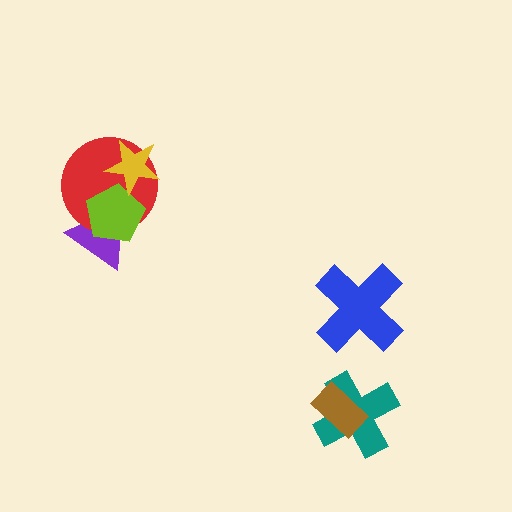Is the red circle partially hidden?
Yes, it is partially covered by another shape.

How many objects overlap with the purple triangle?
2 objects overlap with the purple triangle.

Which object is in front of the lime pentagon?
The yellow star is in front of the lime pentagon.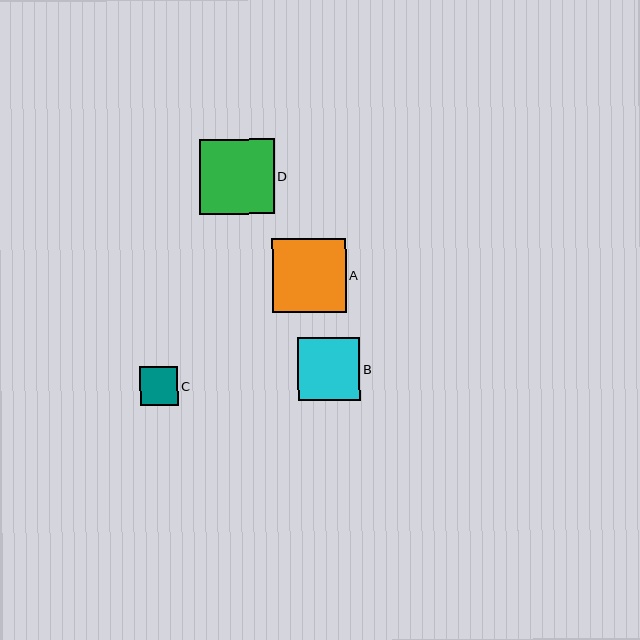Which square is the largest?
Square D is the largest with a size of approximately 75 pixels.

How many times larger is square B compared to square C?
Square B is approximately 1.6 times the size of square C.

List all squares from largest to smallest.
From largest to smallest: D, A, B, C.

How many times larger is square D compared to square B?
Square D is approximately 1.2 times the size of square B.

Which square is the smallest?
Square C is the smallest with a size of approximately 38 pixels.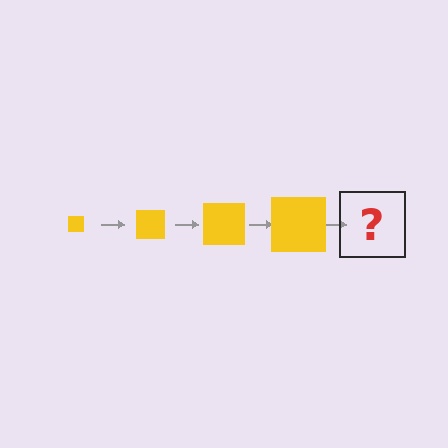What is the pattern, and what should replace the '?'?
The pattern is that the square gets progressively larger each step. The '?' should be a yellow square, larger than the previous one.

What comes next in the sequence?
The next element should be a yellow square, larger than the previous one.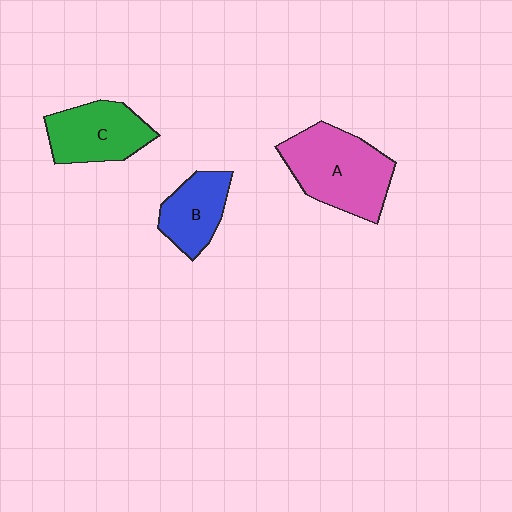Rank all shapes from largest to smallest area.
From largest to smallest: A (pink), C (green), B (blue).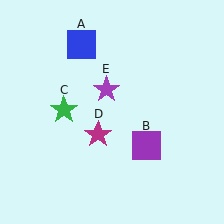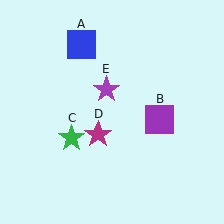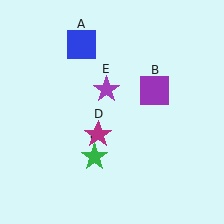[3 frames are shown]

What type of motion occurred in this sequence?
The purple square (object B), green star (object C) rotated counterclockwise around the center of the scene.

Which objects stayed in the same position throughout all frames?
Blue square (object A) and magenta star (object D) and purple star (object E) remained stationary.